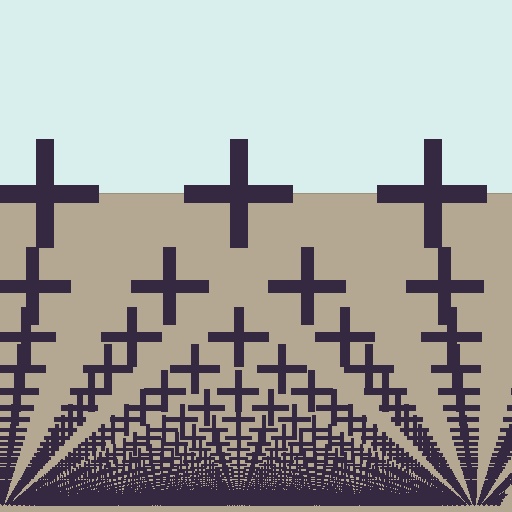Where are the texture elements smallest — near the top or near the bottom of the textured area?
Near the bottom.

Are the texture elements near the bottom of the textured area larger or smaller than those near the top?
Smaller. The gradient is inverted — elements near the bottom are smaller and denser.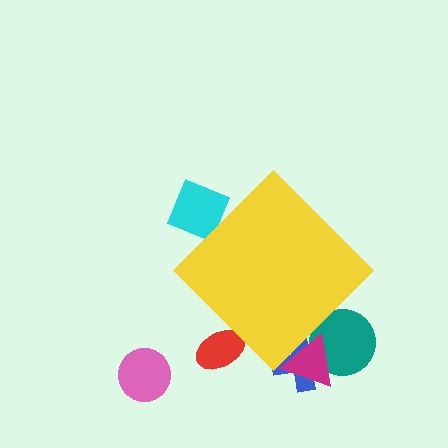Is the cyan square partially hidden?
Yes, the cyan square is partially hidden behind the yellow diamond.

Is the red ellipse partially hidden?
Yes, the red ellipse is partially hidden behind the yellow diamond.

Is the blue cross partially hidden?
Yes, the blue cross is partially hidden behind the yellow diamond.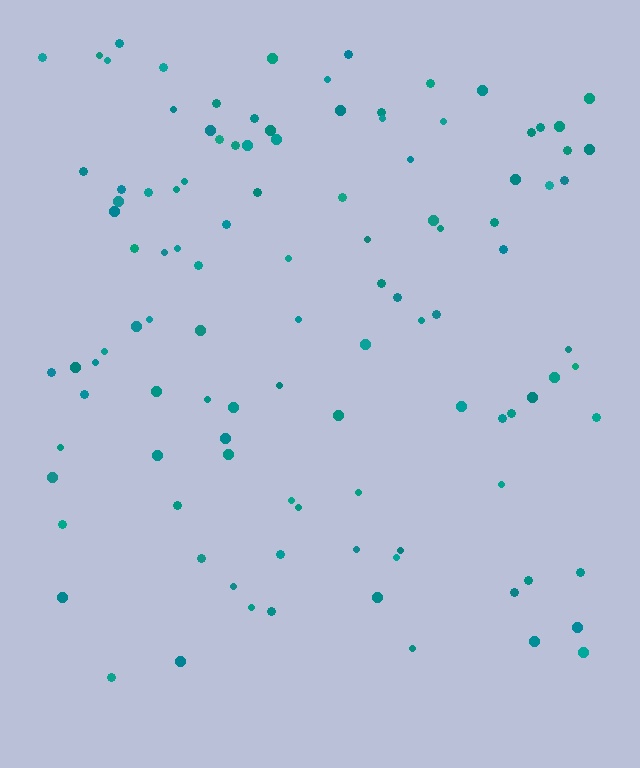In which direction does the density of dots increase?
From bottom to top, with the top side densest.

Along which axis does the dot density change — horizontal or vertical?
Vertical.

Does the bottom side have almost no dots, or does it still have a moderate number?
Still a moderate number, just noticeably fewer than the top.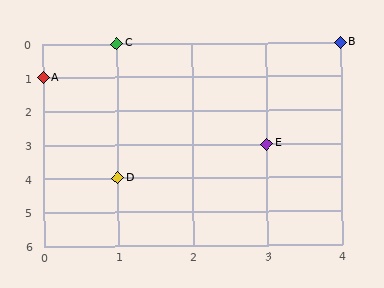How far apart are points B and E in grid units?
Points B and E are 1 column and 3 rows apart (about 3.2 grid units diagonally).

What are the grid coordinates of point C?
Point C is at grid coordinates (1, 0).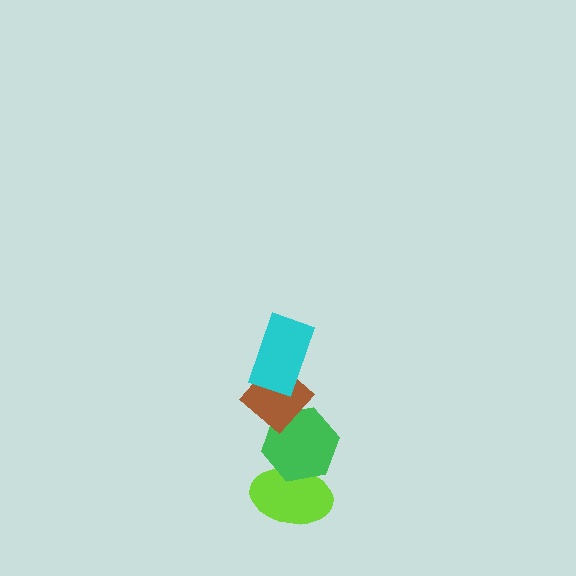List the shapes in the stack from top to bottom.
From top to bottom: the cyan rectangle, the brown diamond, the green hexagon, the lime ellipse.